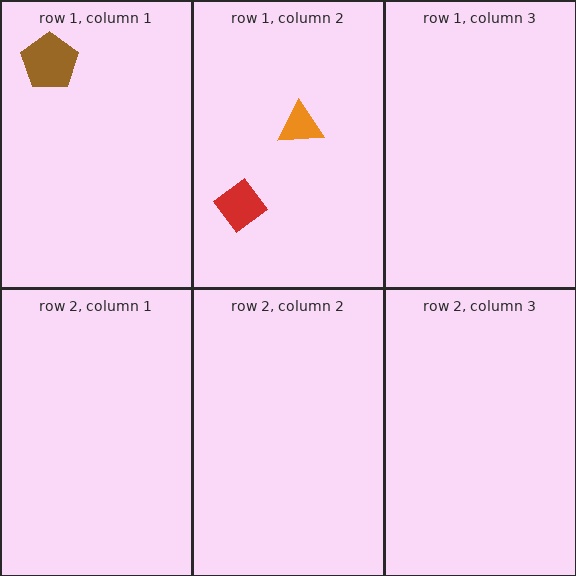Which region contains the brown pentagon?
The row 1, column 1 region.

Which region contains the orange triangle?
The row 1, column 2 region.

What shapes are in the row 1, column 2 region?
The orange triangle, the red diamond.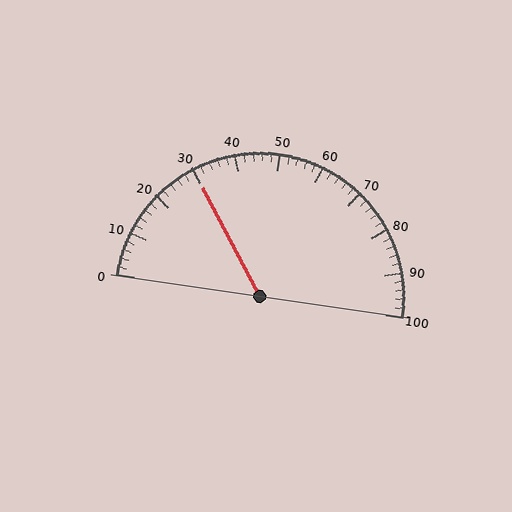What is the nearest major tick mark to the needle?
The nearest major tick mark is 30.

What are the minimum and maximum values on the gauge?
The gauge ranges from 0 to 100.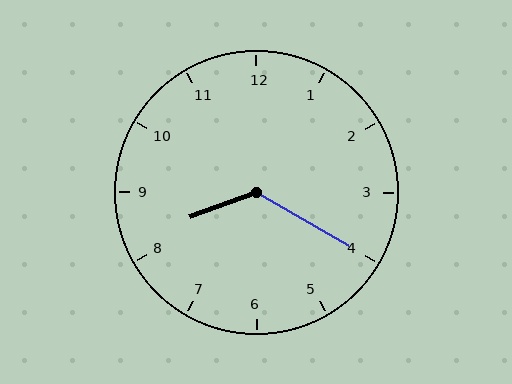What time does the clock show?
8:20.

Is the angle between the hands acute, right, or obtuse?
It is obtuse.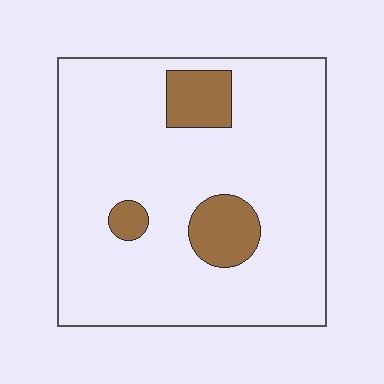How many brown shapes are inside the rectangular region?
3.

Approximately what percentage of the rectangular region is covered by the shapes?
Approximately 15%.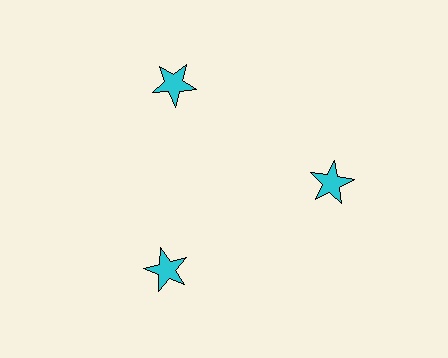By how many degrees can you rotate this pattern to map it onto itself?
The pattern maps onto itself every 120 degrees of rotation.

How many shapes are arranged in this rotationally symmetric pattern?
There are 3 shapes, arranged in 3 groups of 1.